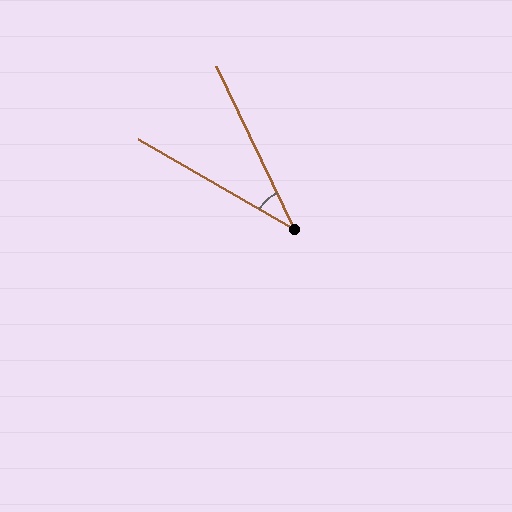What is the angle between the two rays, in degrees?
Approximately 35 degrees.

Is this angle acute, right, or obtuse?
It is acute.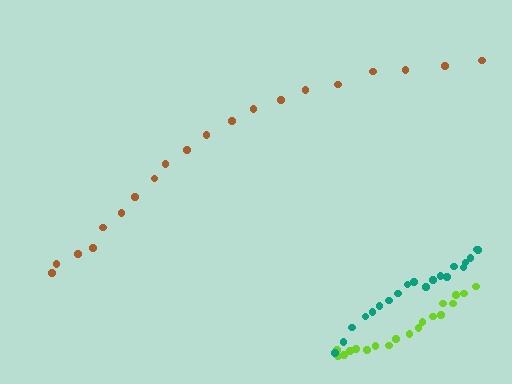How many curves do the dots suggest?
There are 3 distinct paths.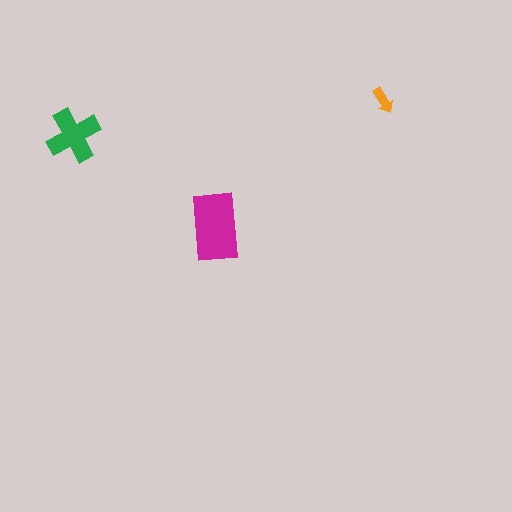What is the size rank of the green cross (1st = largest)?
2nd.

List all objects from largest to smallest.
The magenta rectangle, the green cross, the orange arrow.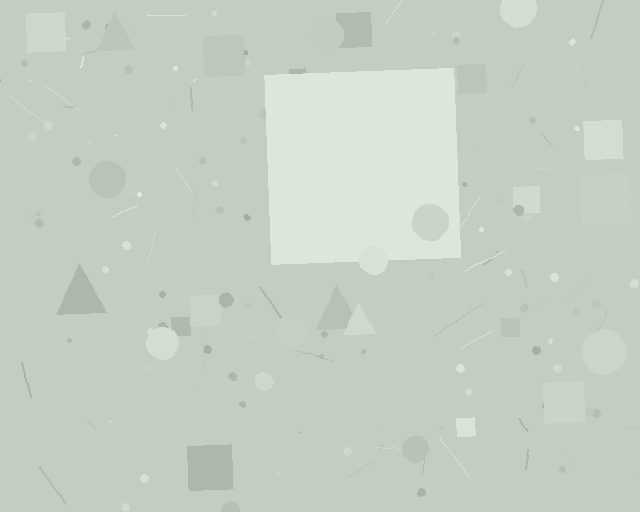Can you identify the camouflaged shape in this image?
The camouflaged shape is a square.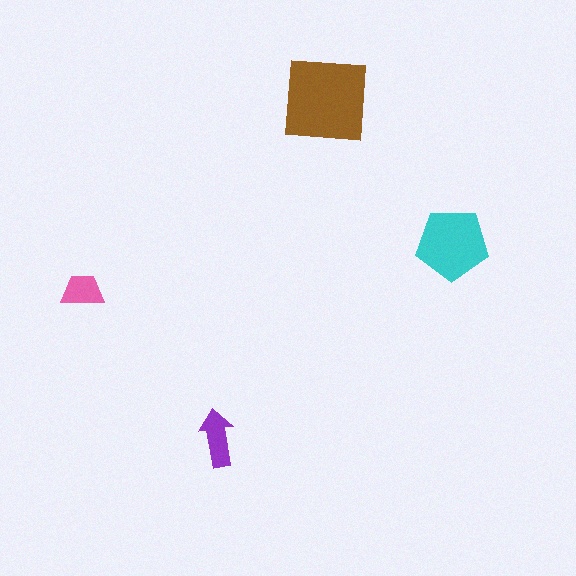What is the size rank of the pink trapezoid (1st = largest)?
4th.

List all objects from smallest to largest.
The pink trapezoid, the purple arrow, the cyan pentagon, the brown square.